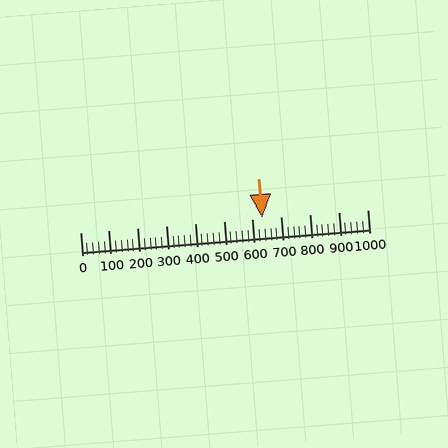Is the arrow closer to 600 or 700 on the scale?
The arrow is closer to 600.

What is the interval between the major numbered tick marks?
The major tick marks are spaced 100 units apart.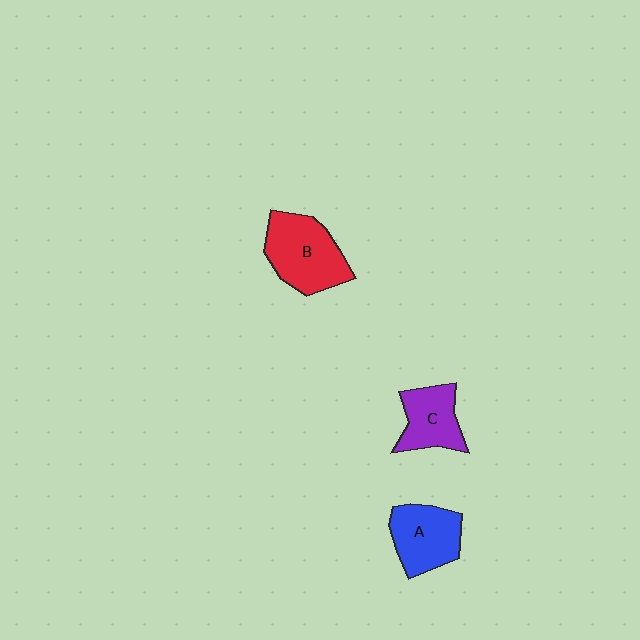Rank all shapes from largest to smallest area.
From largest to smallest: B (red), A (blue), C (purple).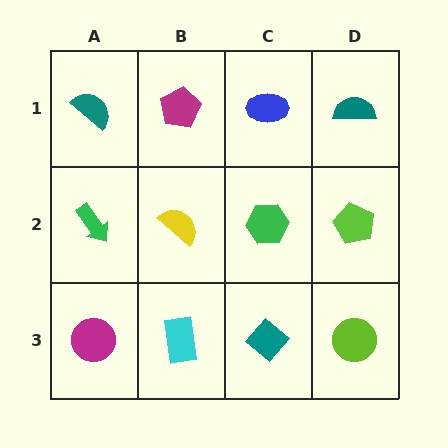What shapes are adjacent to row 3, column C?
A green hexagon (row 2, column C), a cyan rectangle (row 3, column B), a lime circle (row 3, column D).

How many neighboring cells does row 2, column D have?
3.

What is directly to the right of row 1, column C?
A teal semicircle.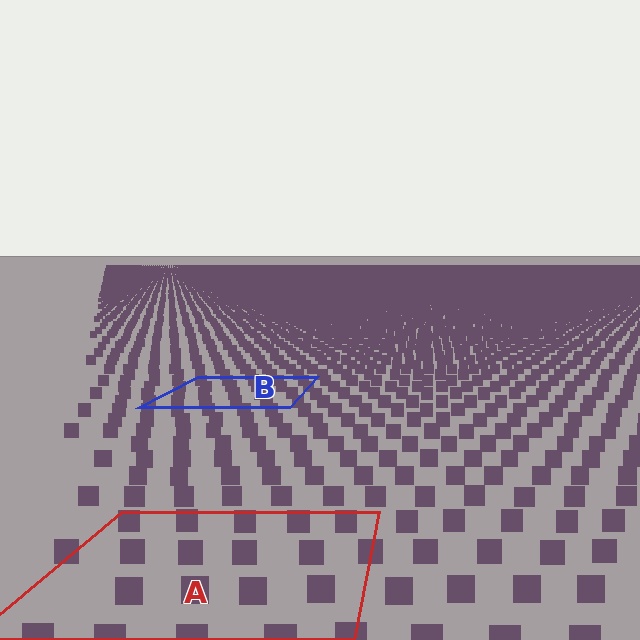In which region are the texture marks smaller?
The texture marks are smaller in region B, because it is farther away.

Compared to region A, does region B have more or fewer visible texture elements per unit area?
Region B has more texture elements per unit area — they are packed more densely because it is farther away.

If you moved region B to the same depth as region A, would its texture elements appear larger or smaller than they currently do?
They would appear larger. At a closer depth, the same texture elements are projected at a bigger on-screen size.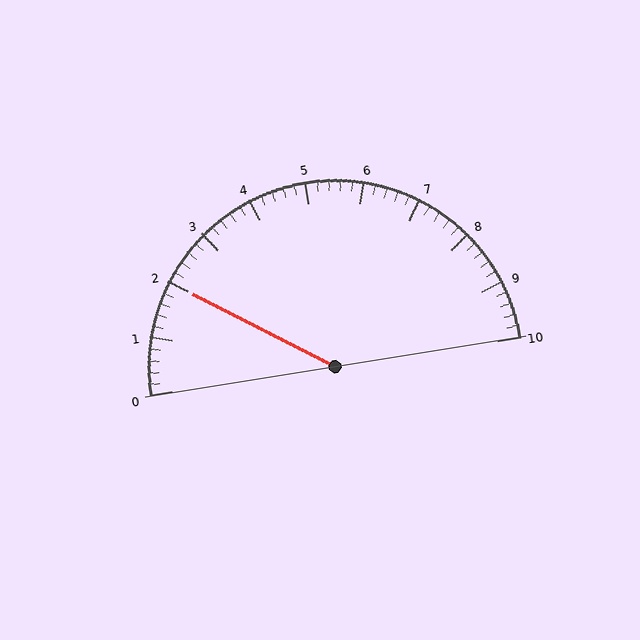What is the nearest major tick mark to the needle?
The nearest major tick mark is 2.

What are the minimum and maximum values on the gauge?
The gauge ranges from 0 to 10.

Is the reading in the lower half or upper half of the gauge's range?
The reading is in the lower half of the range (0 to 10).